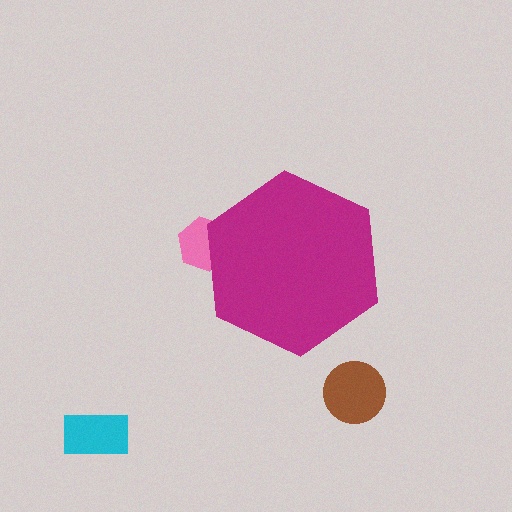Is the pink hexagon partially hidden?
Yes, the pink hexagon is partially hidden behind the magenta hexagon.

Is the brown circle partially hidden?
No, the brown circle is fully visible.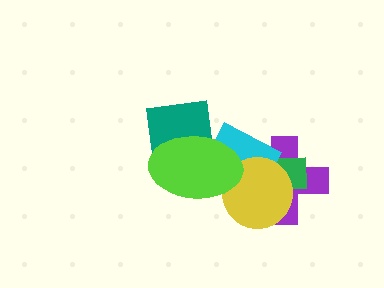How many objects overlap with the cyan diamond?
5 objects overlap with the cyan diamond.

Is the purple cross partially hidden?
Yes, it is partially covered by another shape.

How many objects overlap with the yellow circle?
4 objects overlap with the yellow circle.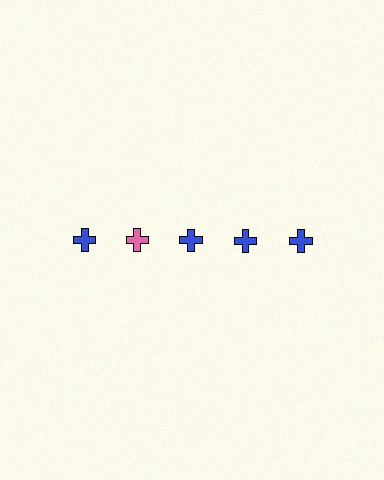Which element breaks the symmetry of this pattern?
The pink cross in the top row, second from left column breaks the symmetry. All other shapes are blue crosses.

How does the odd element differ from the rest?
It has a different color: pink instead of blue.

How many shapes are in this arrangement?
There are 5 shapes arranged in a grid pattern.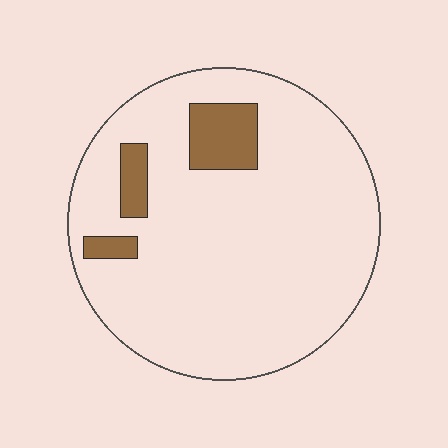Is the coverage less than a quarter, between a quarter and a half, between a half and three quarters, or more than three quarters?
Less than a quarter.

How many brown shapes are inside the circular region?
3.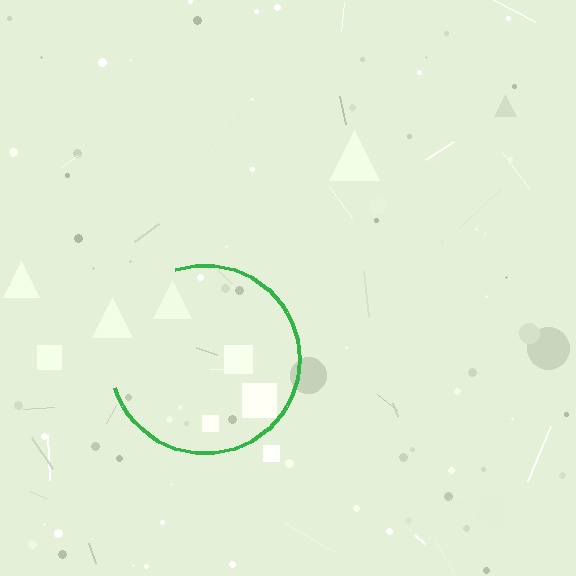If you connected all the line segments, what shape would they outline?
They would outline a circle.